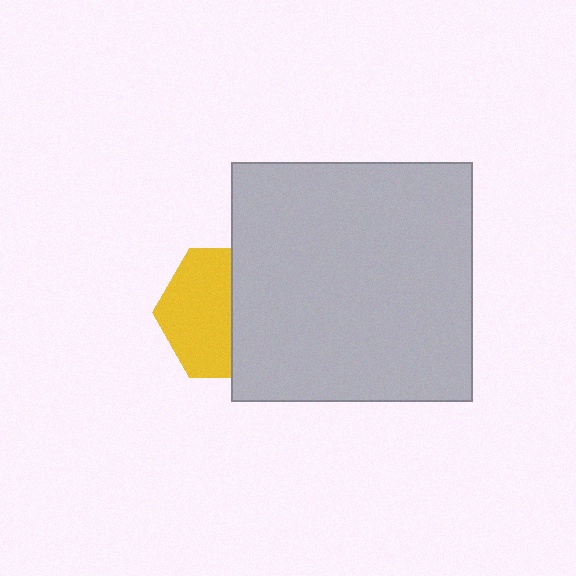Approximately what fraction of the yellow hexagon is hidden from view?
Roughly 46% of the yellow hexagon is hidden behind the light gray rectangle.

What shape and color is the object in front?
The object in front is a light gray rectangle.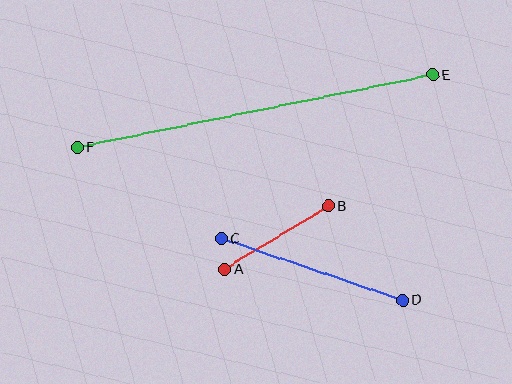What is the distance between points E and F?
The distance is approximately 363 pixels.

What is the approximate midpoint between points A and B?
The midpoint is at approximately (277, 238) pixels.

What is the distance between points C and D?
The distance is approximately 192 pixels.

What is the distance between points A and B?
The distance is approximately 122 pixels.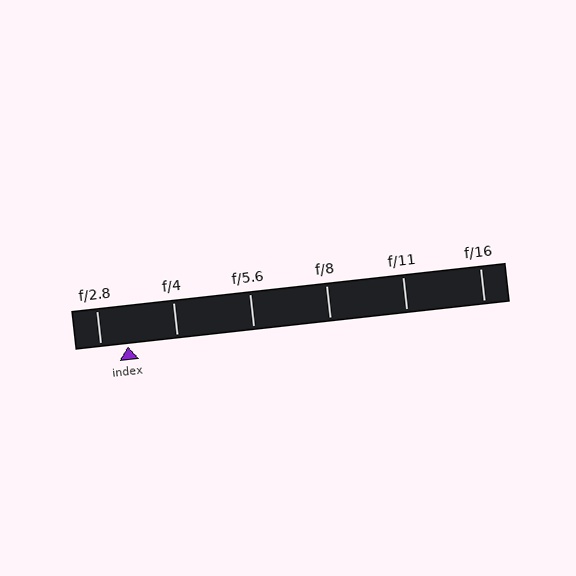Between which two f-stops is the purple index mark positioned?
The index mark is between f/2.8 and f/4.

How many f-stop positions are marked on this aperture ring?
There are 6 f-stop positions marked.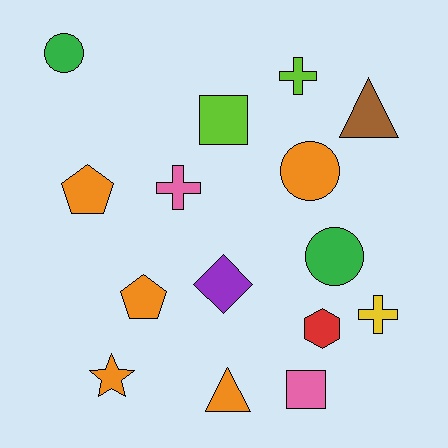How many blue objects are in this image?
There are no blue objects.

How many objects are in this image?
There are 15 objects.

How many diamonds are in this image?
There is 1 diamond.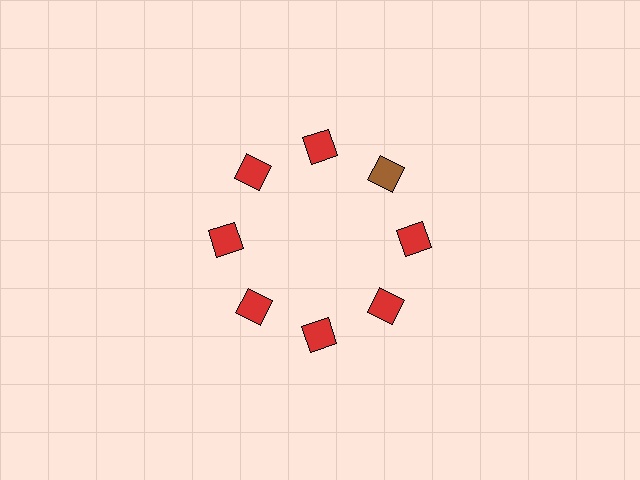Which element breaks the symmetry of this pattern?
The brown square at roughly the 2 o'clock position breaks the symmetry. All other shapes are red squares.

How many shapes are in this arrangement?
There are 8 shapes arranged in a ring pattern.